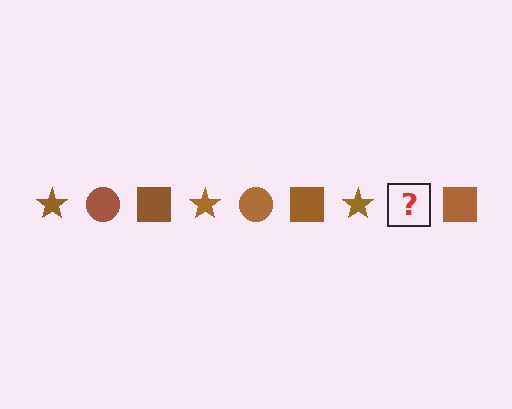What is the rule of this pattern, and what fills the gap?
The rule is that the pattern cycles through star, circle, square shapes in brown. The gap should be filled with a brown circle.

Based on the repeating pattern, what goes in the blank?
The blank should be a brown circle.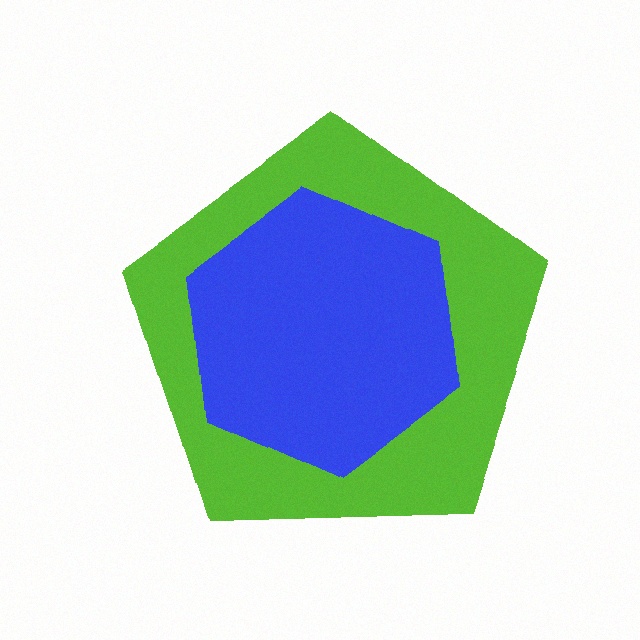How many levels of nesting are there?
2.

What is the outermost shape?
The lime pentagon.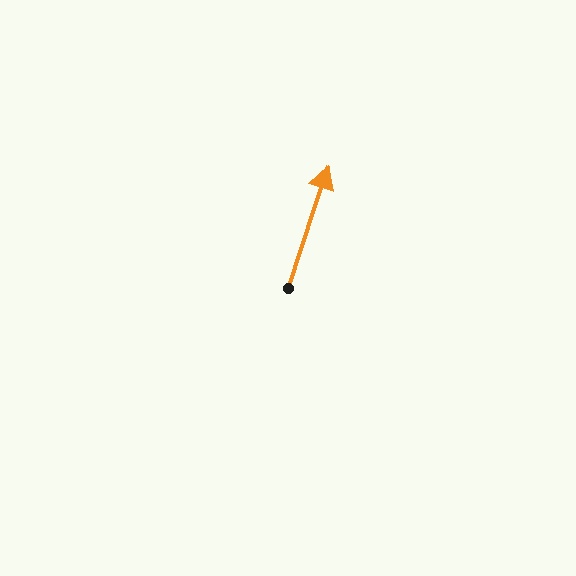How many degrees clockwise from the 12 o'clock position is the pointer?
Approximately 18 degrees.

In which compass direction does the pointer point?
North.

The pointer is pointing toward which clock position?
Roughly 1 o'clock.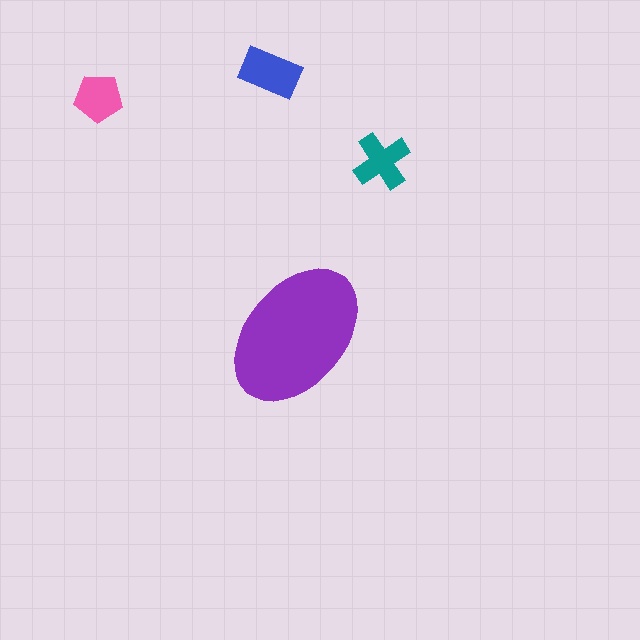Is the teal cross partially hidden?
No, the teal cross is fully visible.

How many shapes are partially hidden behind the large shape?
0 shapes are partially hidden.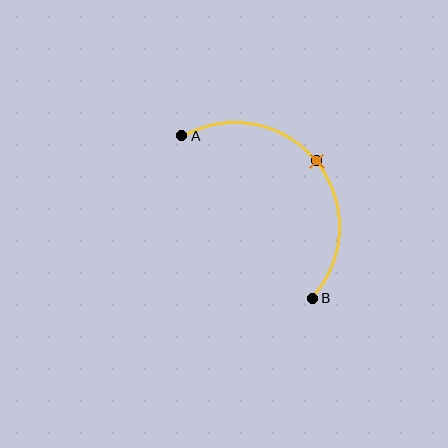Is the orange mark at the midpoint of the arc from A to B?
Yes. The orange mark lies on the arc at equal arc-length from both A and B — it is the arc midpoint.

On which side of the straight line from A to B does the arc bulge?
The arc bulges above and to the right of the straight line connecting A and B.